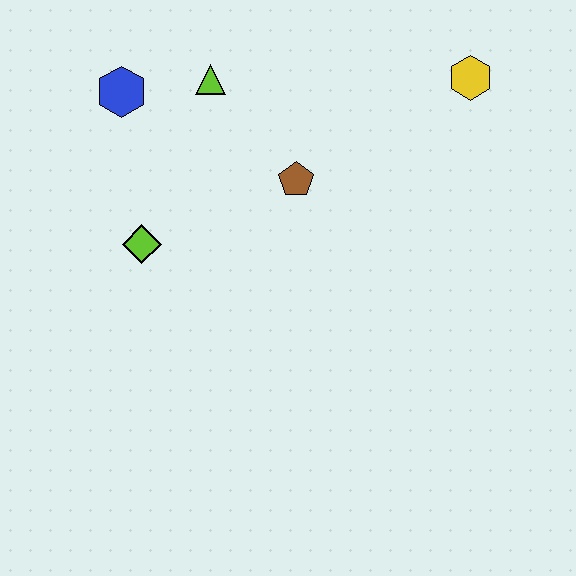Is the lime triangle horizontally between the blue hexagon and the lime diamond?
No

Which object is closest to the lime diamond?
The blue hexagon is closest to the lime diamond.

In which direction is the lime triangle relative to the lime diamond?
The lime triangle is above the lime diamond.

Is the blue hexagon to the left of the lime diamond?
Yes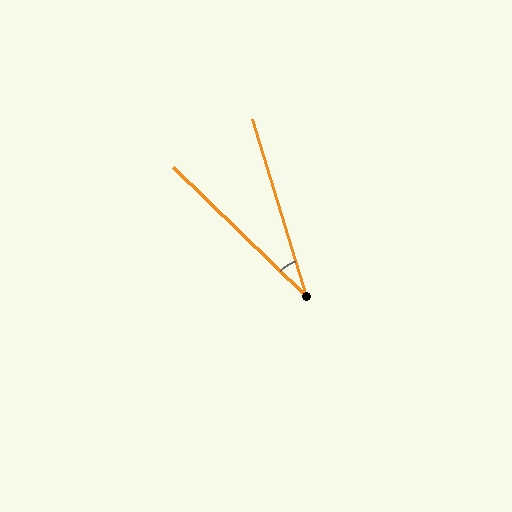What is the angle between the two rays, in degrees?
Approximately 29 degrees.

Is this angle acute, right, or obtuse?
It is acute.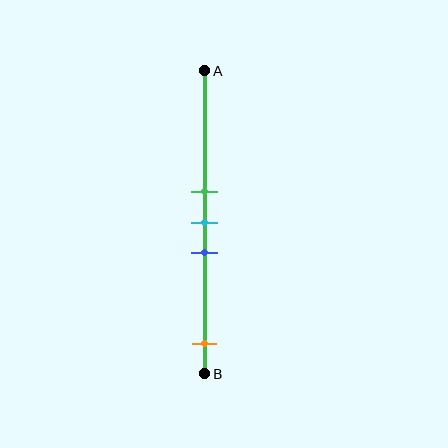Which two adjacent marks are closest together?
The green and cyan marks are the closest adjacent pair.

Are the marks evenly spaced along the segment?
No, the marks are not evenly spaced.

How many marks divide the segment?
There are 4 marks dividing the segment.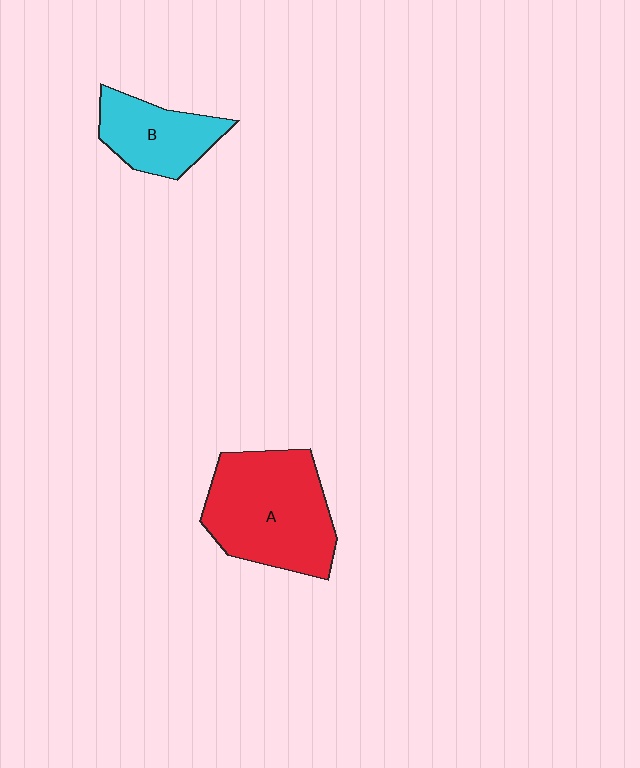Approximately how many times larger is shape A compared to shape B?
Approximately 1.8 times.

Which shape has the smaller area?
Shape B (cyan).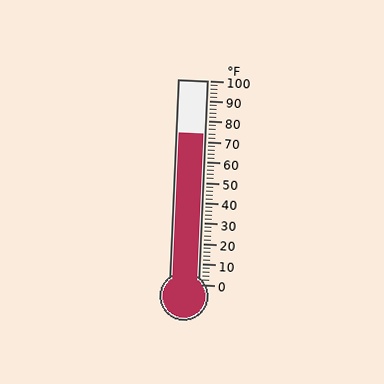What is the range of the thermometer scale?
The thermometer scale ranges from 0°F to 100°F.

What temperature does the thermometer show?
The thermometer shows approximately 74°F.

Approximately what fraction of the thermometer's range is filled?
The thermometer is filled to approximately 75% of its range.